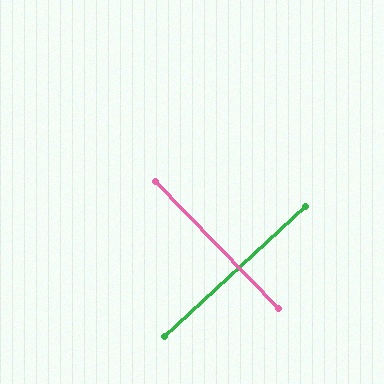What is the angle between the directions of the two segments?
Approximately 89 degrees.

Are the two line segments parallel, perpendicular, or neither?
Perpendicular — they meet at approximately 89°.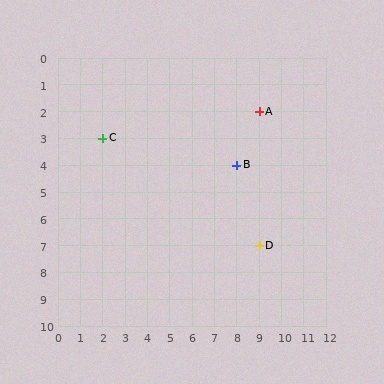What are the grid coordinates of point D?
Point D is at grid coordinates (9, 7).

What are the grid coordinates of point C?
Point C is at grid coordinates (2, 3).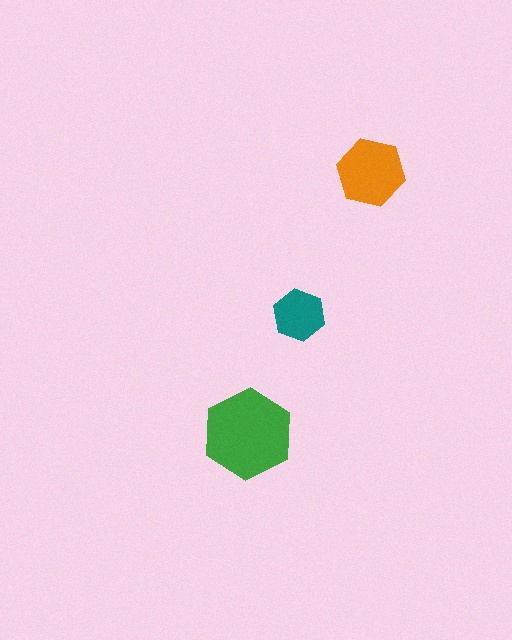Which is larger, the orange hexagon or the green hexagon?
The green one.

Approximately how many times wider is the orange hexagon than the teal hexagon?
About 1.5 times wider.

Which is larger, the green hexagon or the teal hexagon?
The green one.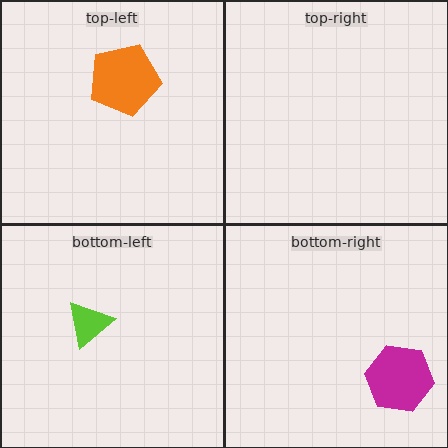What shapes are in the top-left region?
The orange pentagon.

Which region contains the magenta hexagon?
The bottom-right region.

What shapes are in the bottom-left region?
The lime triangle.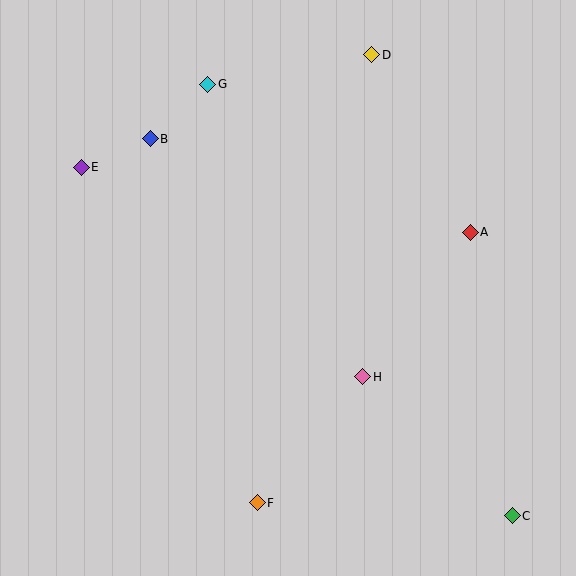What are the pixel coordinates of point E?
Point E is at (81, 167).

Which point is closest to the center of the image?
Point H at (363, 377) is closest to the center.